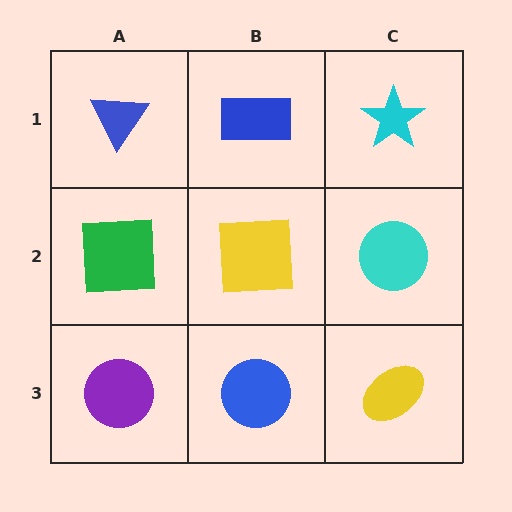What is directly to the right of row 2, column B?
A cyan circle.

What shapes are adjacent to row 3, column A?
A green square (row 2, column A), a blue circle (row 3, column B).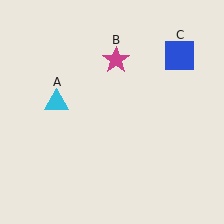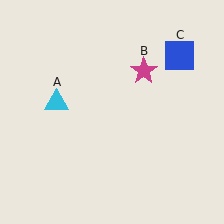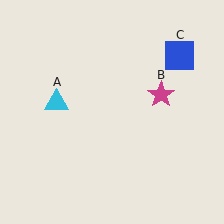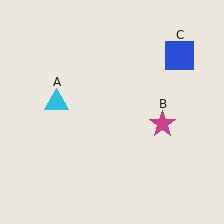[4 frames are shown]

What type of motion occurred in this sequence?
The magenta star (object B) rotated clockwise around the center of the scene.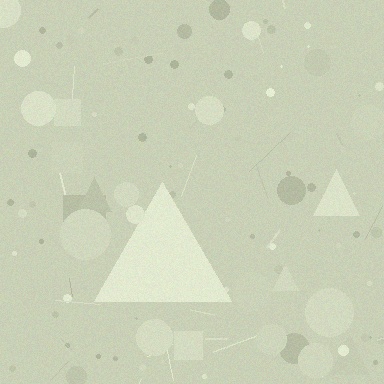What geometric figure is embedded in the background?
A triangle is embedded in the background.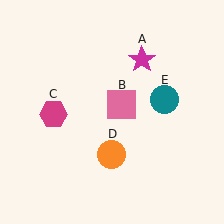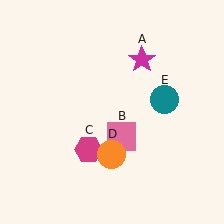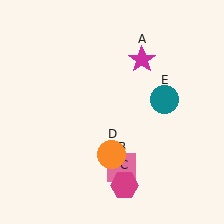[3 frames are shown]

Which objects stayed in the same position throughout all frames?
Magenta star (object A) and orange circle (object D) and teal circle (object E) remained stationary.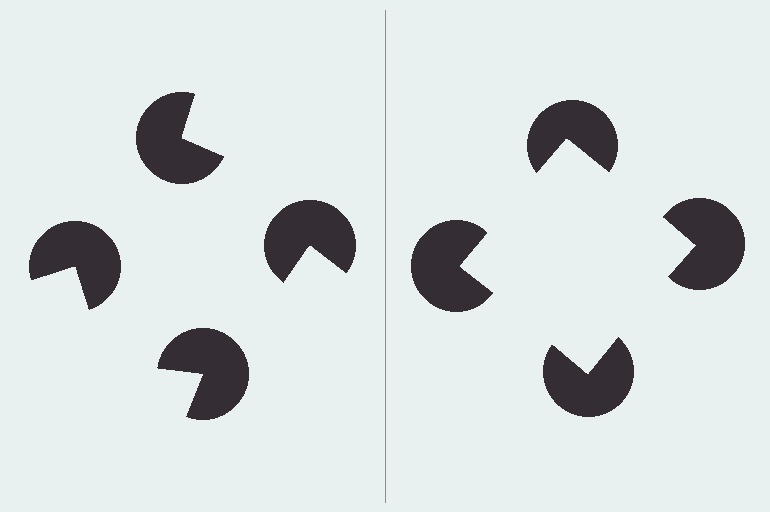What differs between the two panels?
The pac-man discs are positioned identically on both sides; only the wedge orientations differ. On the right they align to a square; on the left they are misaligned.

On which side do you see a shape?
An illusory square appears on the right side. On the left side the wedge cuts are rotated, so no coherent shape forms.